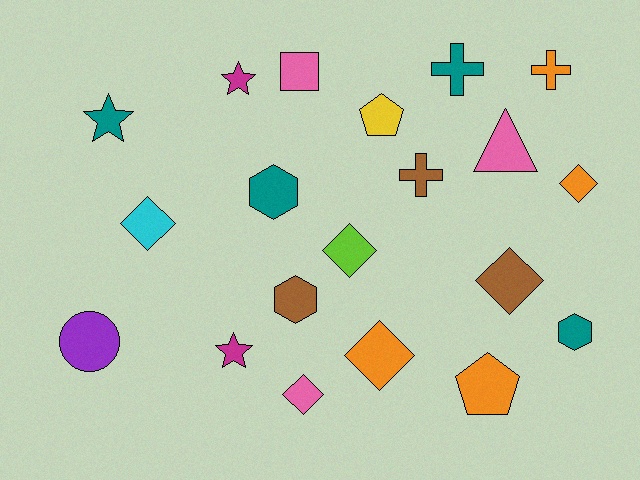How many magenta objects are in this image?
There are 2 magenta objects.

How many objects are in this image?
There are 20 objects.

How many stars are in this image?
There are 3 stars.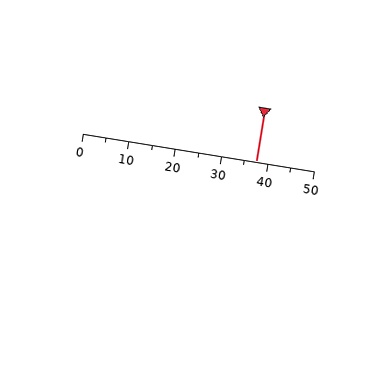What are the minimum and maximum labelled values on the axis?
The axis runs from 0 to 50.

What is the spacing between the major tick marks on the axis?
The major ticks are spaced 10 apart.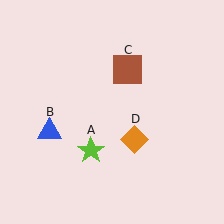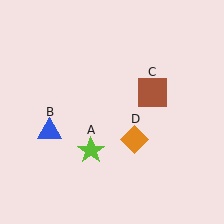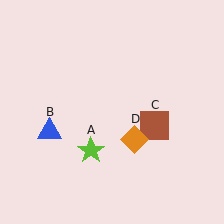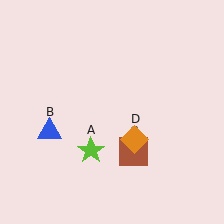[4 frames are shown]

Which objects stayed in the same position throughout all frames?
Lime star (object A) and blue triangle (object B) and orange diamond (object D) remained stationary.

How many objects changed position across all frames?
1 object changed position: brown square (object C).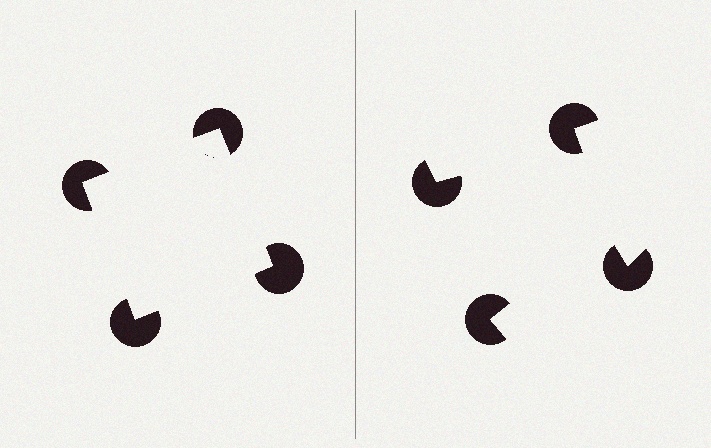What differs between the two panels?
The pac-man discs are positioned identically on both sides; only the wedge orientations differ. On the left they align to a square; on the right they are misaligned.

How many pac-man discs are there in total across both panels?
8 — 4 on each side.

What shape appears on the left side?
An illusory square.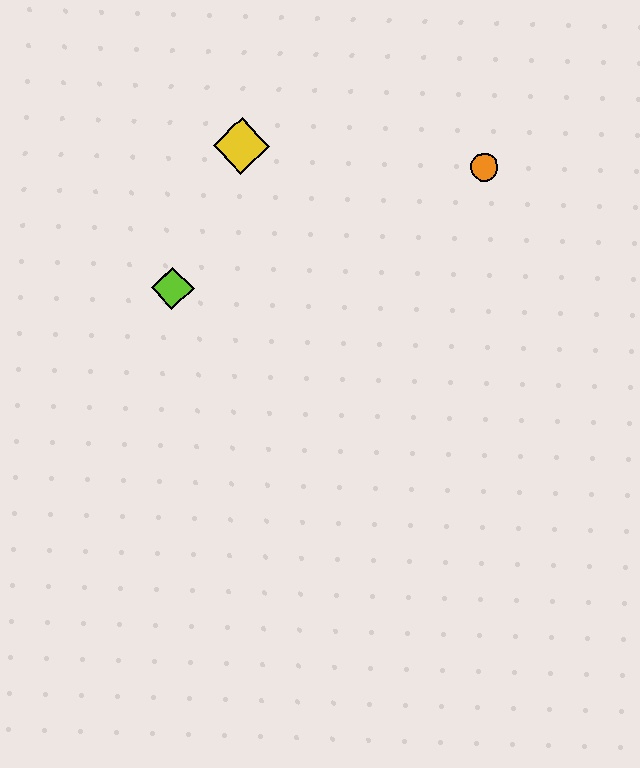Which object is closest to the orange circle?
The yellow diamond is closest to the orange circle.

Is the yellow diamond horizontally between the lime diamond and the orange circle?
Yes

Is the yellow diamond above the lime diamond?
Yes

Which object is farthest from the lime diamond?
The orange circle is farthest from the lime diamond.